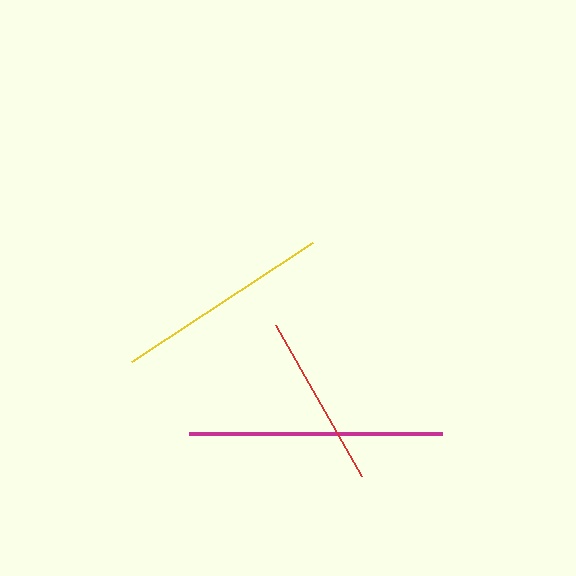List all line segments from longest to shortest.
From longest to shortest: magenta, yellow, red.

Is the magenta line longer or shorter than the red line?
The magenta line is longer than the red line.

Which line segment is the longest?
The magenta line is the longest at approximately 252 pixels.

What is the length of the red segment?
The red segment is approximately 174 pixels long.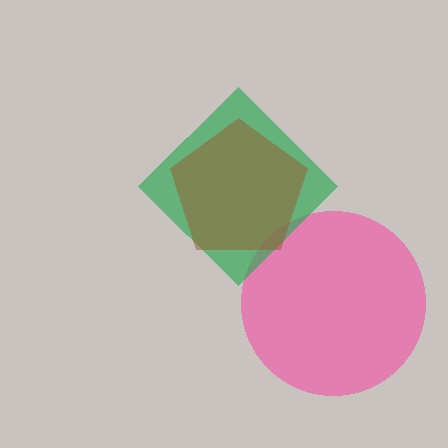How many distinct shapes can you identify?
There are 3 distinct shapes: a pink circle, a green diamond, a brown pentagon.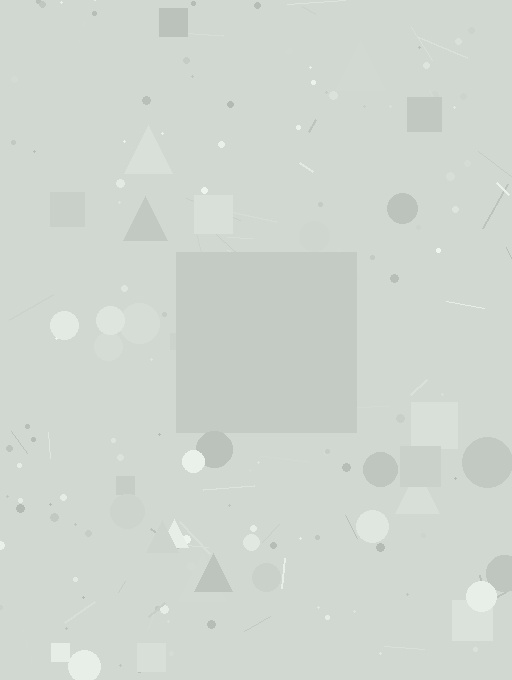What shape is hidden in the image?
A square is hidden in the image.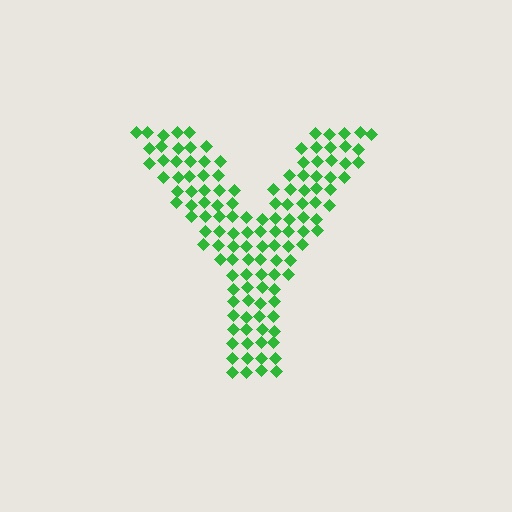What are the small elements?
The small elements are diamonds.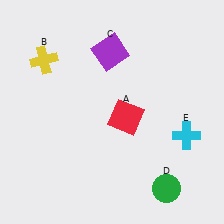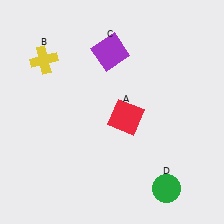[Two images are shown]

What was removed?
The cyan cross (E) was removed in Image 2.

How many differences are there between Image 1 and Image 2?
There is 1 difference between the two images.